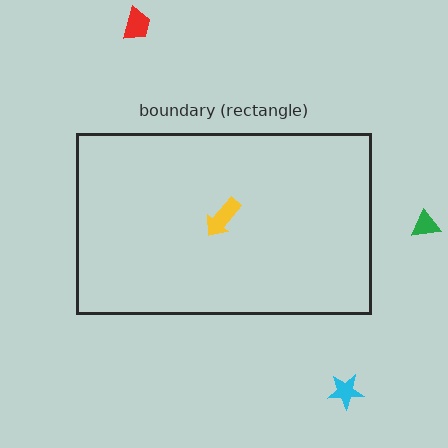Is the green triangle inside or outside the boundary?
Outside.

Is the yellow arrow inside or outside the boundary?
Inside.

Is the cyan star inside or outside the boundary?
Outside.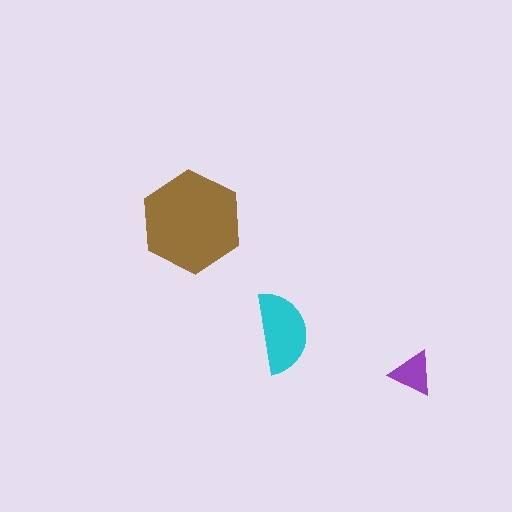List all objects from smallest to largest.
The purple triangle, the cyan semicircle, the brown hexagon.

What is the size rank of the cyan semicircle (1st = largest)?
2nd.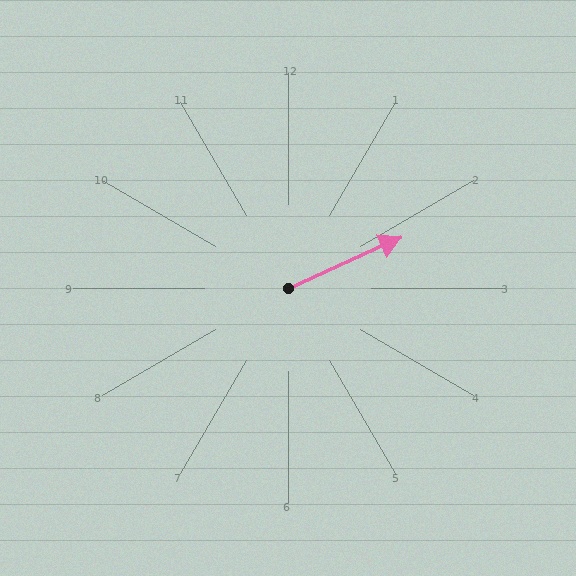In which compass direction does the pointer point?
Northeast.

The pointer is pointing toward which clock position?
Roughly 2 o'clock.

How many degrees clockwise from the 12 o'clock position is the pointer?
Approximately 66 degrees.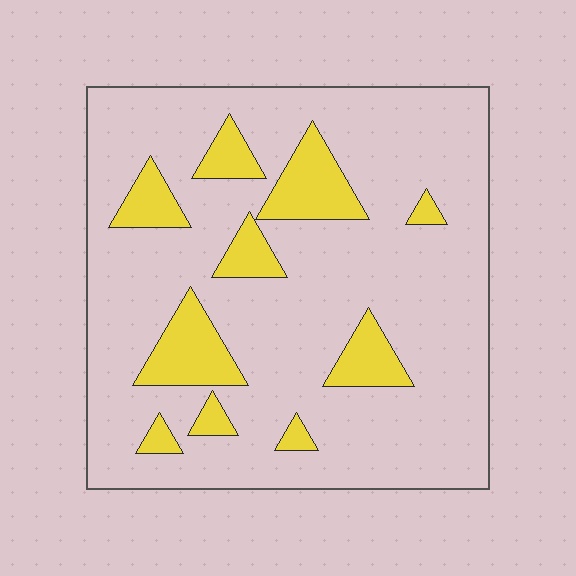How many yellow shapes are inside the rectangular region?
10.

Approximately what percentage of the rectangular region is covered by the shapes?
Approximately 15%.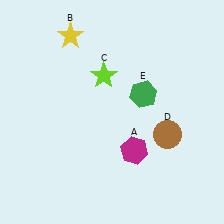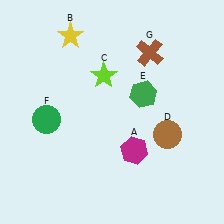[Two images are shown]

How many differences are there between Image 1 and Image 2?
There are 2 differences between the two images.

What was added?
A green circle (F), a brown cross (G) were added in Image 2.